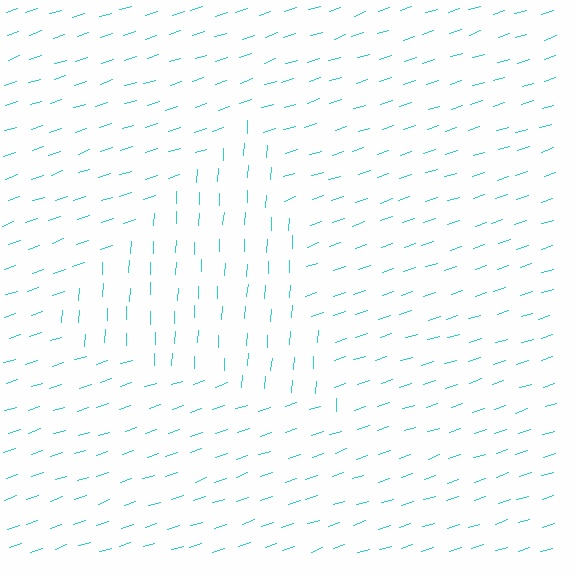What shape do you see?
I see a triangle.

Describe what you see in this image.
The image is filled with small cyan line segments. A triangle region in the image has lines oriented differently from the surrounding lines, creating a visible texture boundary.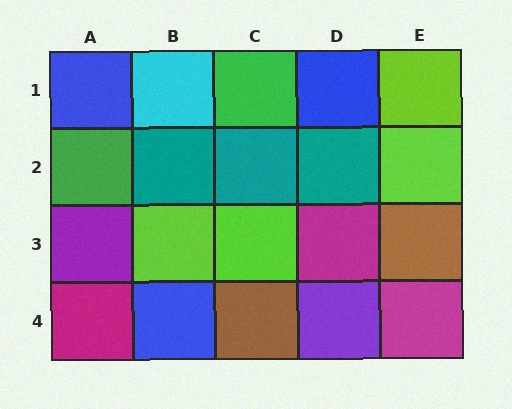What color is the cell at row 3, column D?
Magenta.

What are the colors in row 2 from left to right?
Green, teal, teal, teal, lime.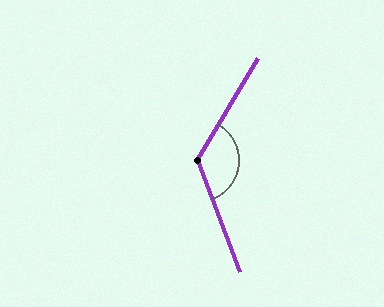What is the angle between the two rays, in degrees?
Approximately 128 degrees.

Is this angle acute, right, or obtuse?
It is obtuse.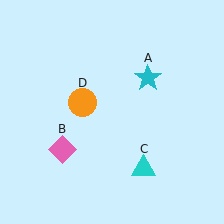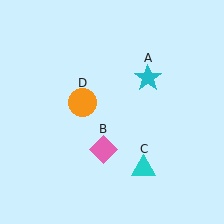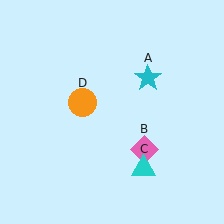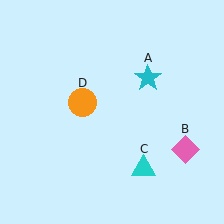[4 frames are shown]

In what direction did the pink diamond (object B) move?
The pink diamond (object B) moved right.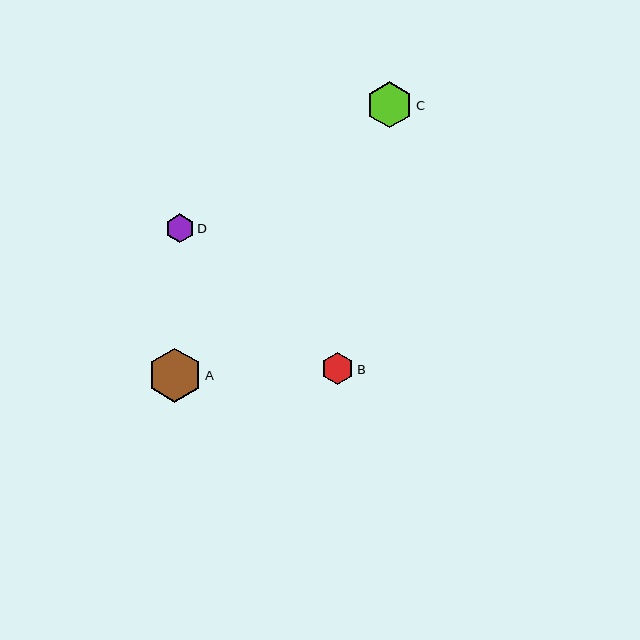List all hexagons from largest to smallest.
From largest to smallest: A, C, B, D.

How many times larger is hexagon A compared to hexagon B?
Hexagon A is approximately 1.7 times the size of hexagon B.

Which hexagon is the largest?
Hexagon A is the largest with a size of approximately 54 pixels.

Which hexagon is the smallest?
Hexagon D is the smallest with a size of approximately 29 pixels.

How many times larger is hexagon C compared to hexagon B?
Hexagon C is approximately 1.4 times the size of hexagon B.